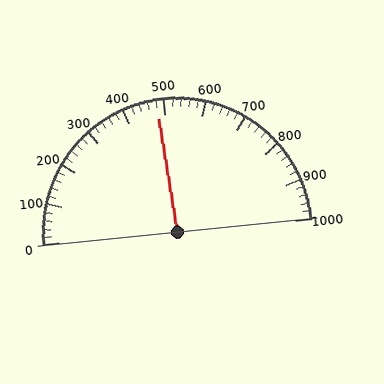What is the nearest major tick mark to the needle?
The nearest major tick mark is 500.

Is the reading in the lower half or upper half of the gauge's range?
The reading is in the lower half of the range (0 to 1000).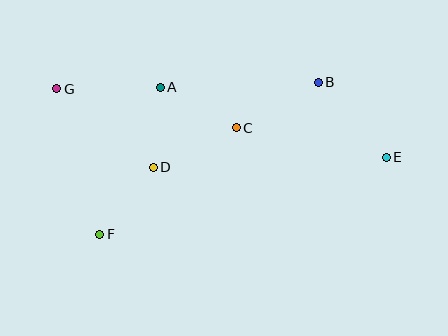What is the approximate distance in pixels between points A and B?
The distance between A and B is approximately 159 pixels.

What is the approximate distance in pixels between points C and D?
The distance between C and D is approximately 92 pixels.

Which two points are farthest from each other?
Points E and G are farthest from each other.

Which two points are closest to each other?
Points A and D are closest to each other.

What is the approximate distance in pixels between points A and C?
The distance between A and C is approximately 86 pixels.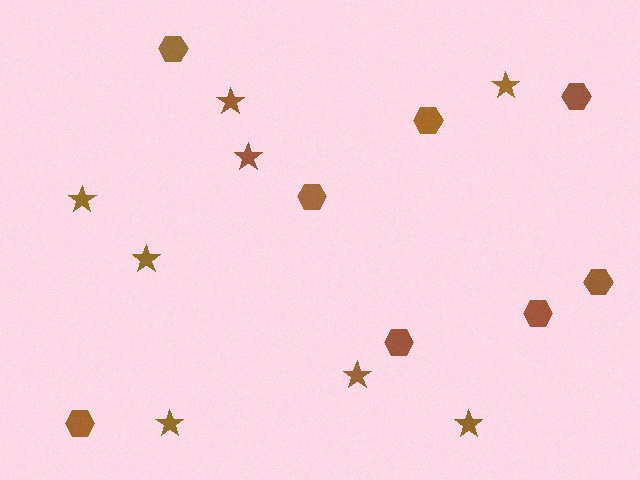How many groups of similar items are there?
There are 2 groups: one group of stars (8) and one group of hexagons (8).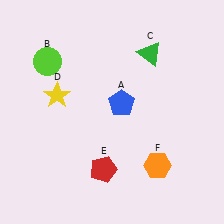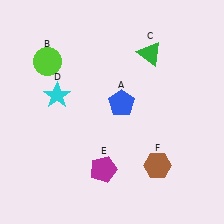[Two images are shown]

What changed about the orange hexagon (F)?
In Image 1, F is orange. In Image 2, it changed to brown.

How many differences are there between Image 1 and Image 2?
There are 3 differences between the two images.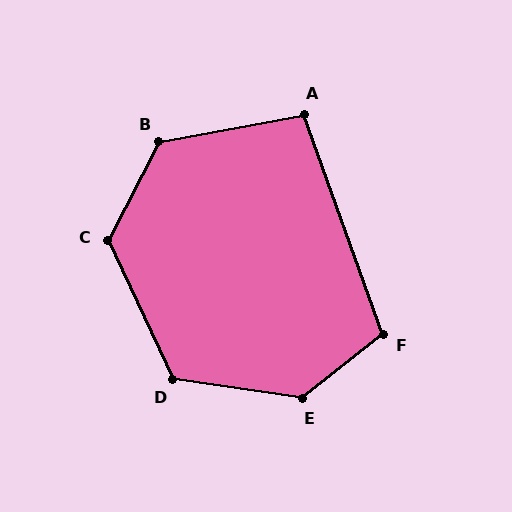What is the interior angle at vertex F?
Approximately 109 degrees (obtuse).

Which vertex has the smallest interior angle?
A, at approximately 99 degrees.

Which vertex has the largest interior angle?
E, at approximately 134 degrees.